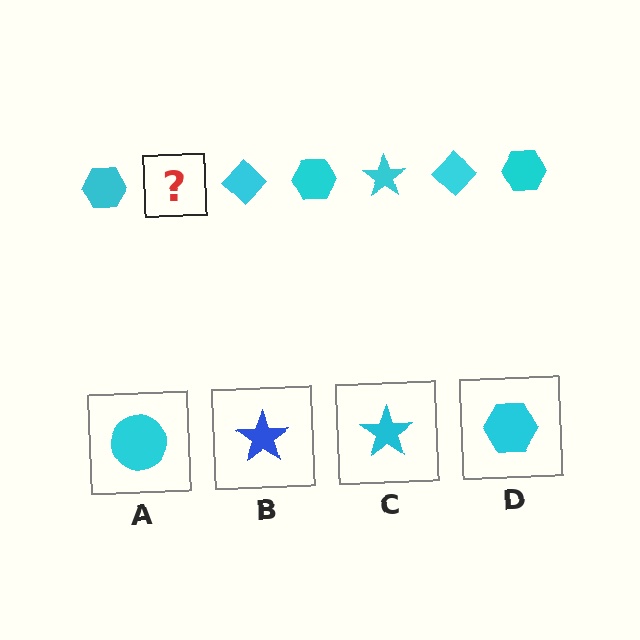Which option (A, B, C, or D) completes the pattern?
C.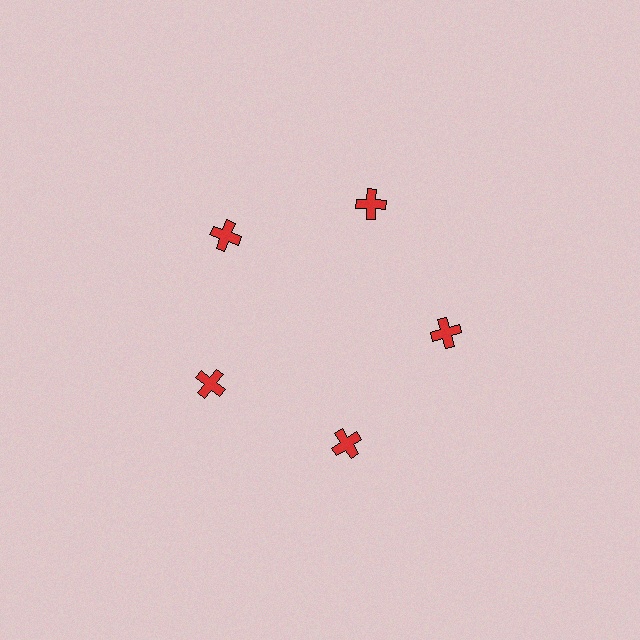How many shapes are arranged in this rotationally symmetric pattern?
There are 5 shapes, arranged in 5 groups of 1.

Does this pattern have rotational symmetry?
Yes, this pattern has 5-fold rotational symmetry. It looks the same after rotating 72 degrees around the center.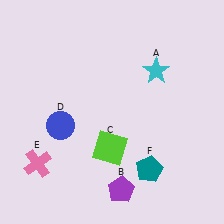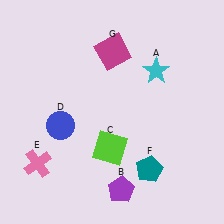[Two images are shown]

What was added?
A magenta square (G) was added in Image 2.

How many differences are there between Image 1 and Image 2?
There is 1 difference between the two images.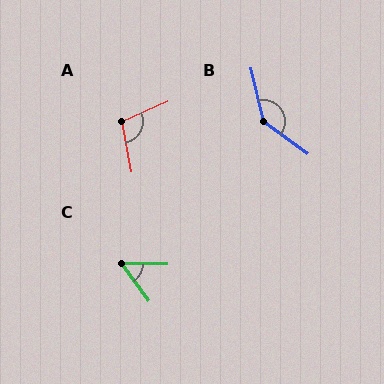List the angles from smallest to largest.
C (53°), A (103°), B (140°).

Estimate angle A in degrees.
Approximately 103 degrees.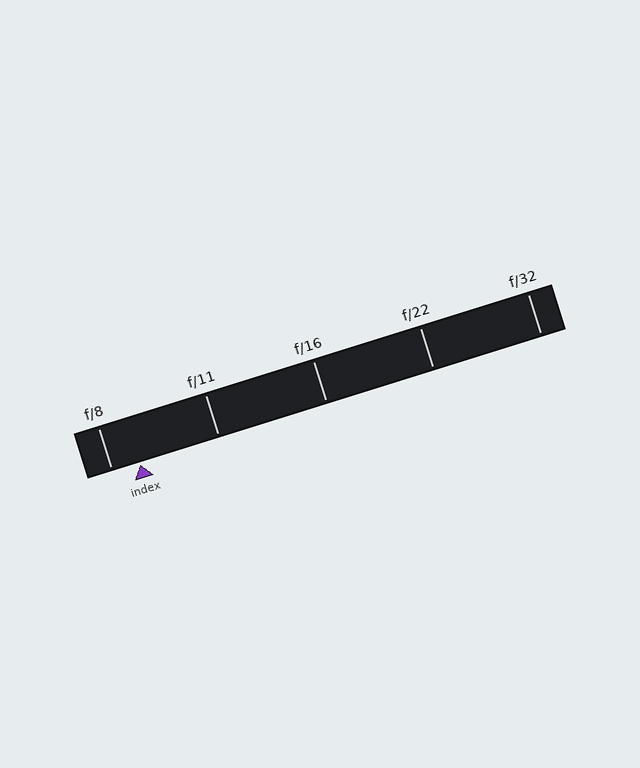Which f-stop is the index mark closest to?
The index mark is closest to f/8.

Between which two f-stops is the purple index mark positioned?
The index mark is between f/8 and f/11.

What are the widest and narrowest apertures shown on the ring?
The widest aperture shown is f/8 and the narrowest is f/32.